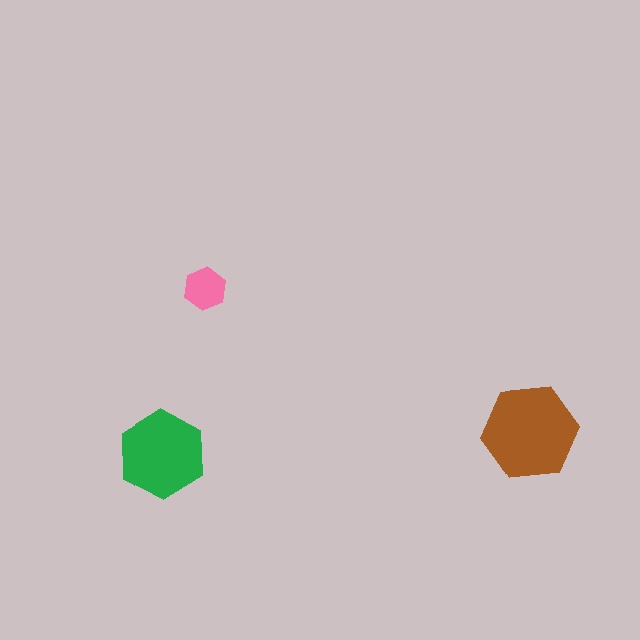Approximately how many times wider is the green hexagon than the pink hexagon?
About 2 times wider.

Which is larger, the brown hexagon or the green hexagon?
The brown one.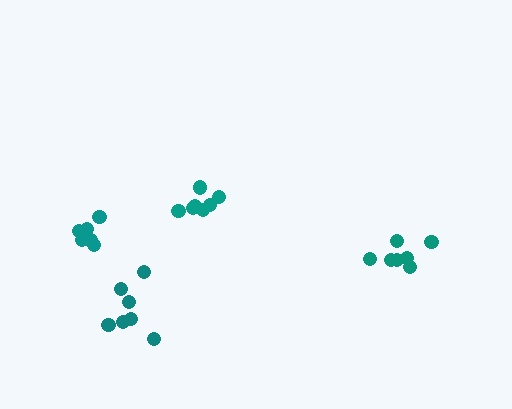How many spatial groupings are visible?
There are 4 spatial groupings.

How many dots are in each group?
Group 1: 7 dots, Group 2: 6 dots, Group 3: 7 dots, Group 4: 7 dots (27 total).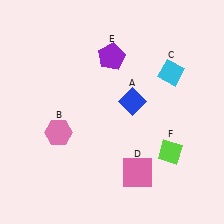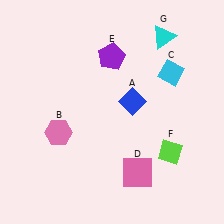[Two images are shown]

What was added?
A cyan triangle (G) was added in Image 2.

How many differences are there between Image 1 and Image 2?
There is 1 difference between the two images.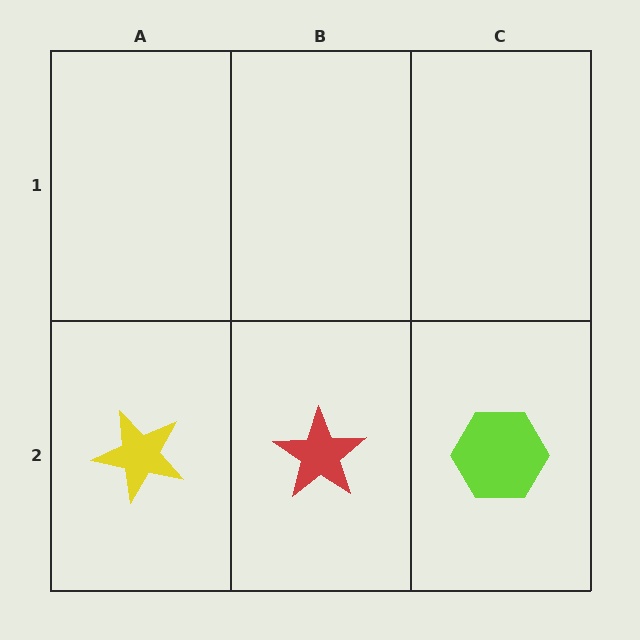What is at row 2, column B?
A red star.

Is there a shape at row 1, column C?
No, that cell is empty.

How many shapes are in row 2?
3 shapes.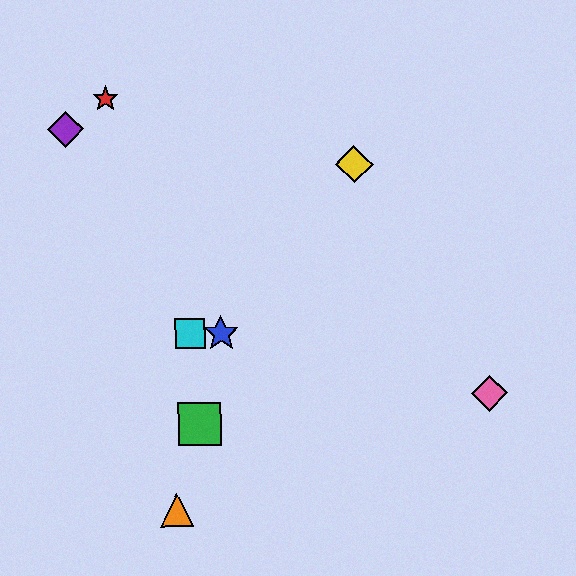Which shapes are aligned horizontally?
The blue star, the cyan square are aligned horizontally.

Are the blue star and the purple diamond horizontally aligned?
No, the blue star is at y≈333 and the purple diamond is at y≈129.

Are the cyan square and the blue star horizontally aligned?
Yes, both are at y≈334.